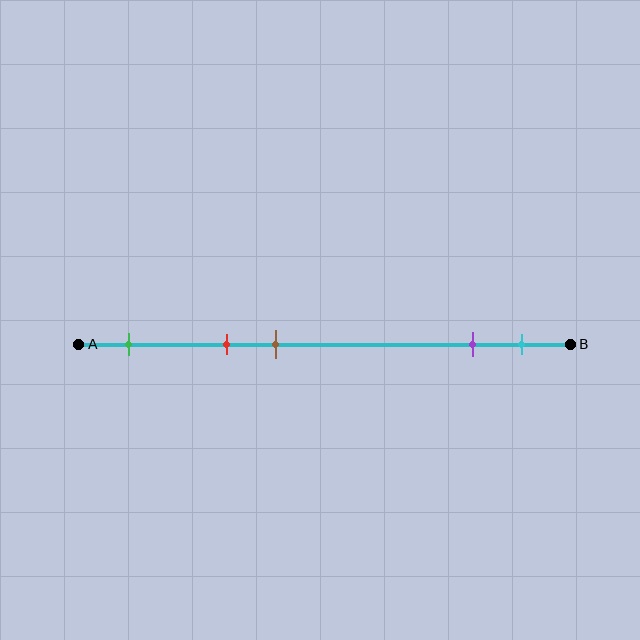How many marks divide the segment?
There are 5 marks dividing the segment.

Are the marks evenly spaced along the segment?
No, the marks are not evenly spaced.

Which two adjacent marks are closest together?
The purple and cyan marks are the closest adjacent pair.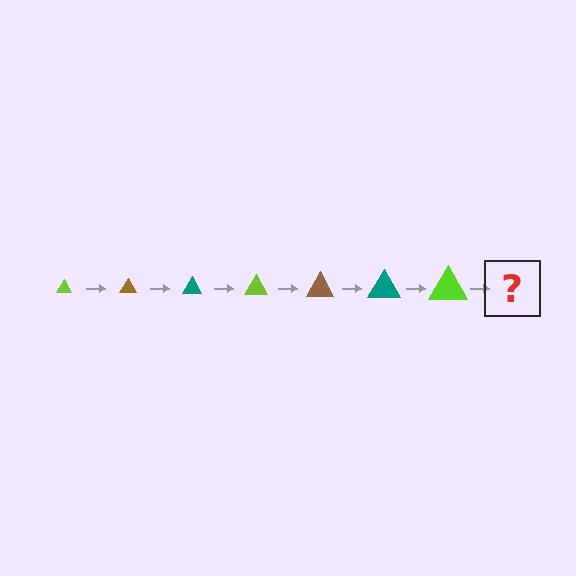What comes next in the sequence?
The next element should be a brown triangle, larger than the previous one.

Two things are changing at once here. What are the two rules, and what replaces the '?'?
The two rules are that the triangle grows larger each step and the color cycles through lime, brown, and teal. The '?' should be a brown triangle, larger than the previous one.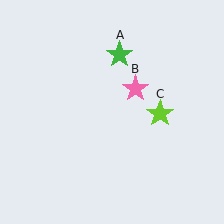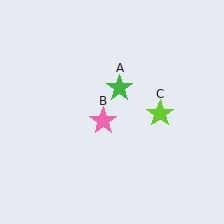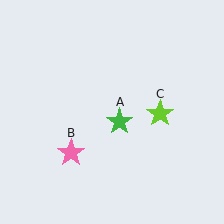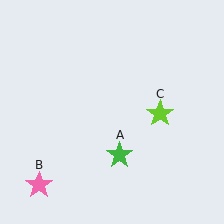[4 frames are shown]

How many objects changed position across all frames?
2 objects changed position: green star (object A), pink star (object B).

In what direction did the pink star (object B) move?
The pink star (object B) moved down and to the left.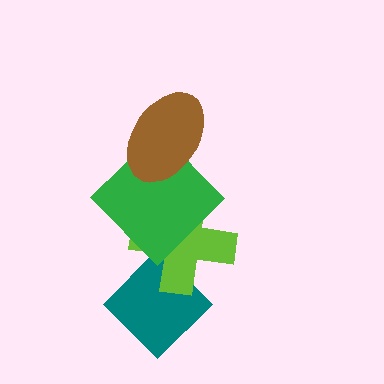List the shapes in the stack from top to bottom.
From top to bottom: the brown ellipse, the green diamond, the lime cross, the teal diamond.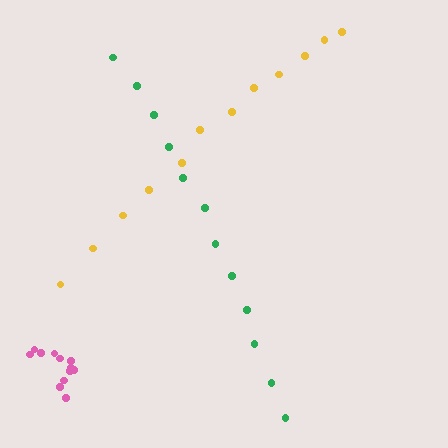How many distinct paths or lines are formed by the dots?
There are 3 distinct paths.